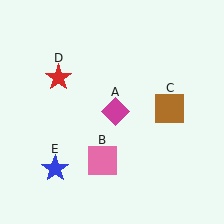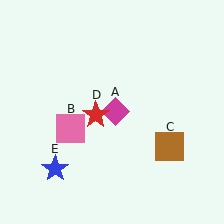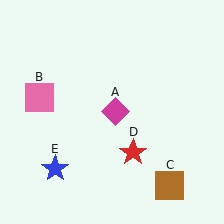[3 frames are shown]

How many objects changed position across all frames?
3 objects changed position: pink square (object B), brown square (object C), red star (object D).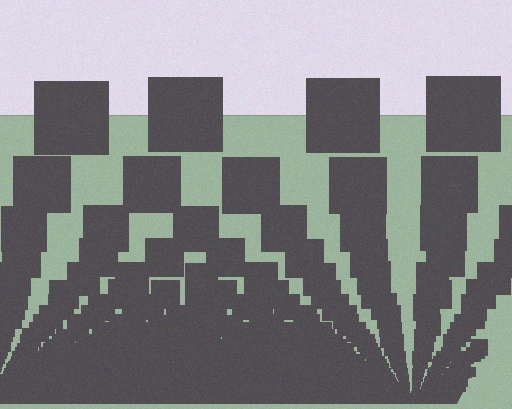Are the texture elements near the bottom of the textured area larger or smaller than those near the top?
Smaller. The gradient is inverted — elements near the bottom are smaller and denser.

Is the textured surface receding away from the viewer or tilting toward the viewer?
The surface appears to tilt toward the viewer. Texture elements get larger and sparser toward the top.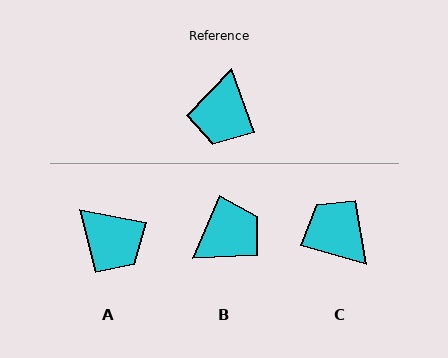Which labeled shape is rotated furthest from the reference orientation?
B, about 136 degrees away.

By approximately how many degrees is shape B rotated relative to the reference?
Approximately 136 degrees counter-clockwise.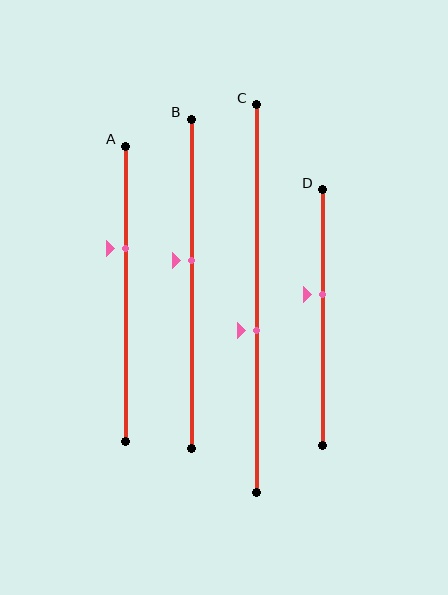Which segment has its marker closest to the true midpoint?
Segment B has its marker closest to the true midpoint.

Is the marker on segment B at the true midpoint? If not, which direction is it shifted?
No, the marker on segment B is shifted upward by about 7% of the segment length.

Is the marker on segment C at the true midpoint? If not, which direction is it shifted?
No, the marker on segment C is shifted downward by about 8% of the segment length.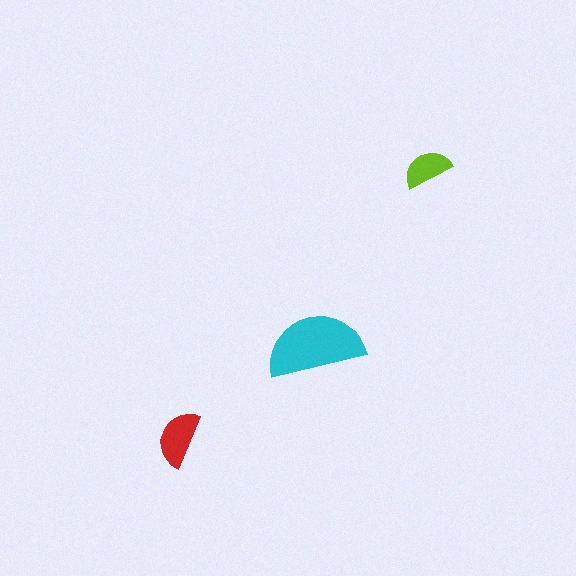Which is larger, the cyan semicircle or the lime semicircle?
The cyan one.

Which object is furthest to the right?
The lime semicircle is rightmost.